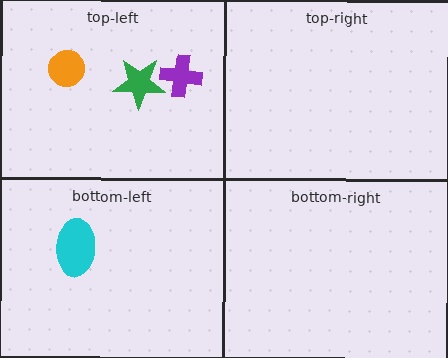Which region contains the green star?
The top-left region.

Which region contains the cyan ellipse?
The bottom-left region.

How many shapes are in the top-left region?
3.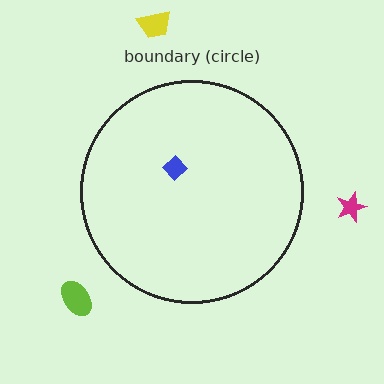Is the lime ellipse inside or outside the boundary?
Outside.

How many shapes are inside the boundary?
1 inside, 3 outside.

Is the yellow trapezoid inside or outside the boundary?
Outside.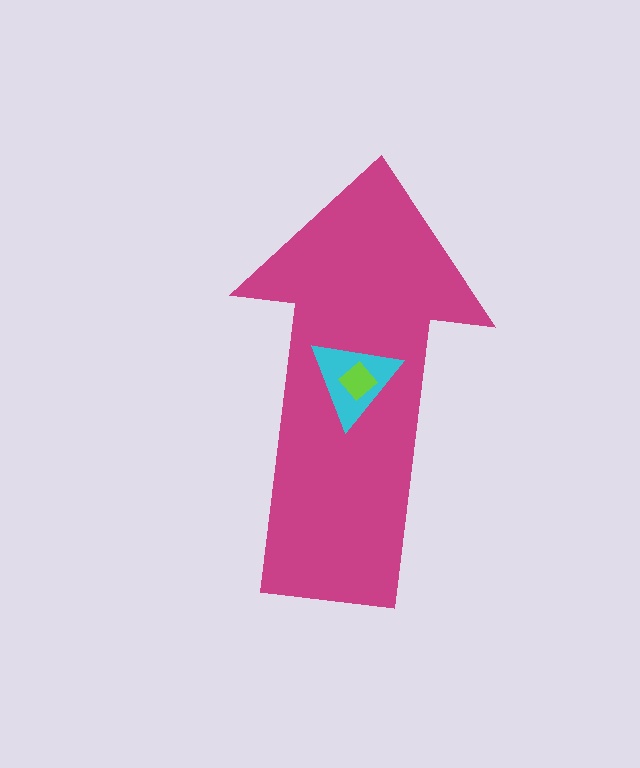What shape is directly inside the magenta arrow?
The cyan triangle.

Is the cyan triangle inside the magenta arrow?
Yes.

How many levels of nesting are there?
3.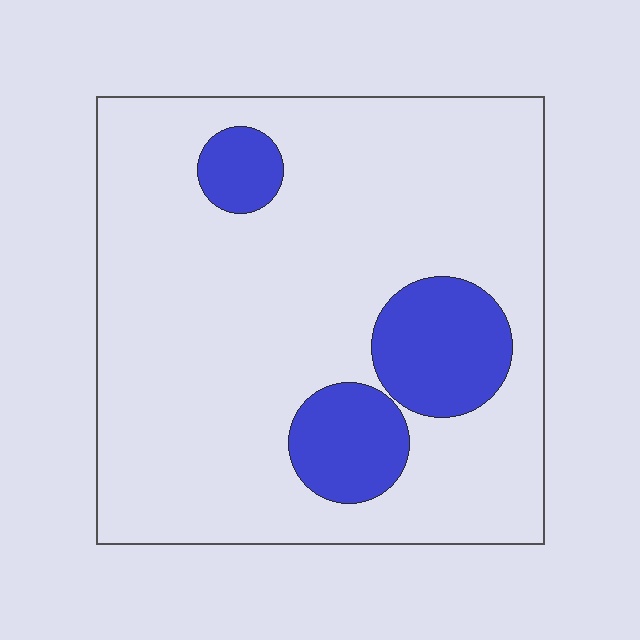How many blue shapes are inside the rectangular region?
3.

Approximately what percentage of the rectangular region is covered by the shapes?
Approximately 15%.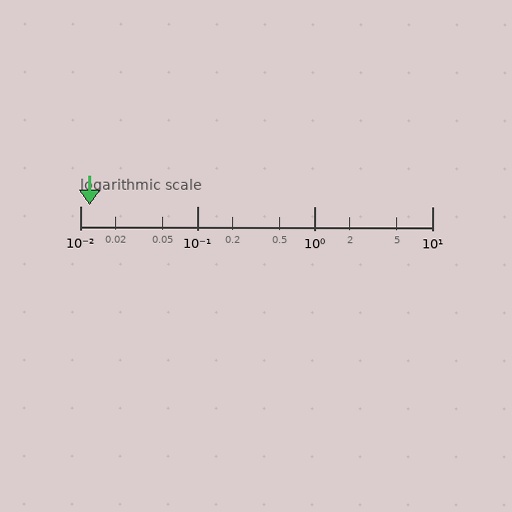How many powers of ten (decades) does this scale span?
The scale spans 3 decades, from 0.01 to 10.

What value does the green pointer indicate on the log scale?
The pointer indicates approximately 0.012.